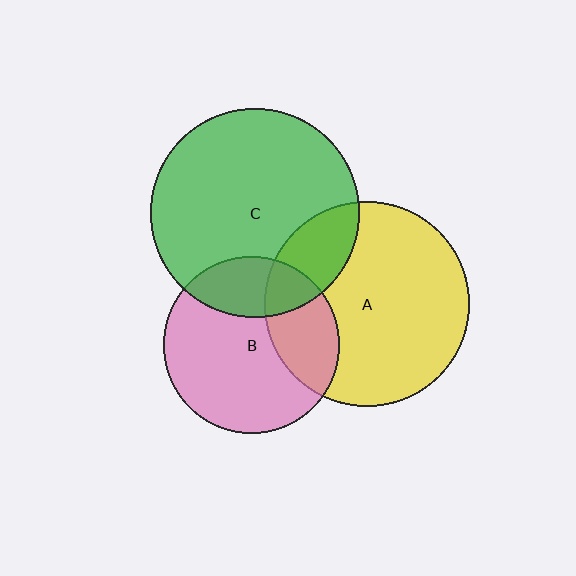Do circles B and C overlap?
Yes.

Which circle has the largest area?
Circle C (green).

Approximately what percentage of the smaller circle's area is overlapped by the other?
Approximately 25%.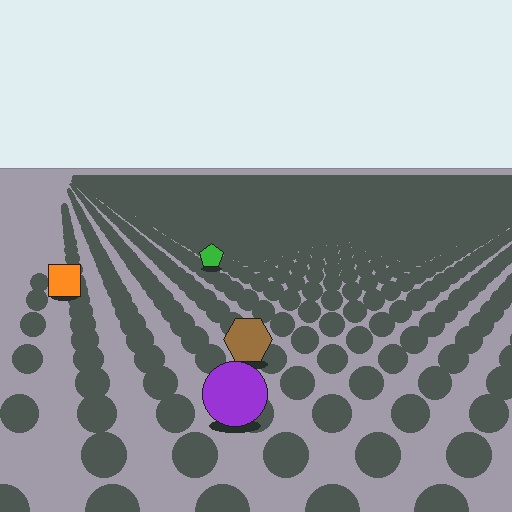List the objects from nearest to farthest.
From nearest to farthest: the purple circle, the brown hexagon, the orange square, the green pentagon.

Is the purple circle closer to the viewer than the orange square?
Yes. The purple circle is closer — you can tell from the texture gradient: the ground texture is coarser near it.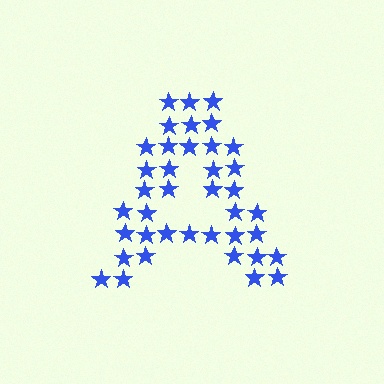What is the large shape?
The large shape is the letter A.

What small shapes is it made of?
It is made of small stars.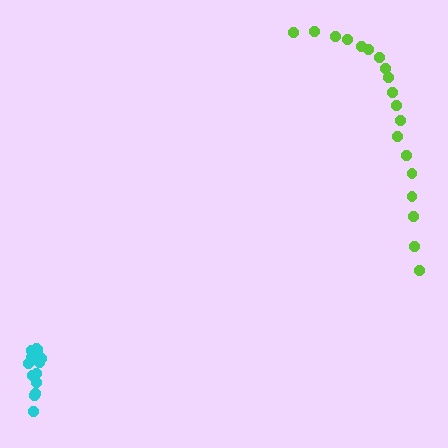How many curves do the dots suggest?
There are 2 distinct paths.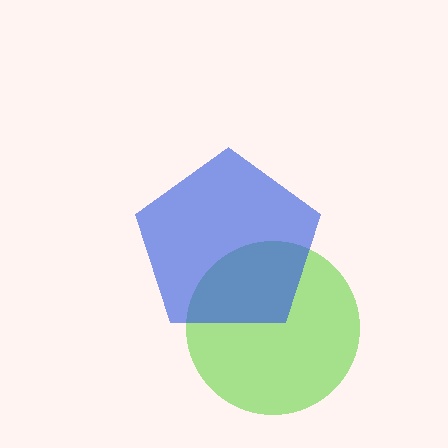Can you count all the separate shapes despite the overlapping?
Yes, there are 2 separate shapes.